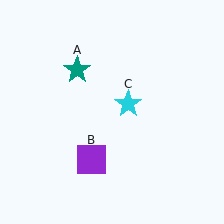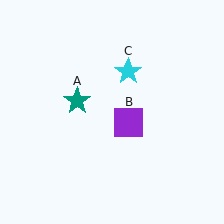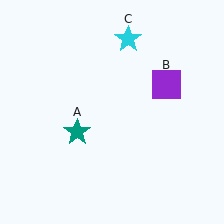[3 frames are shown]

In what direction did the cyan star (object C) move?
The cyan star (object C) moved up.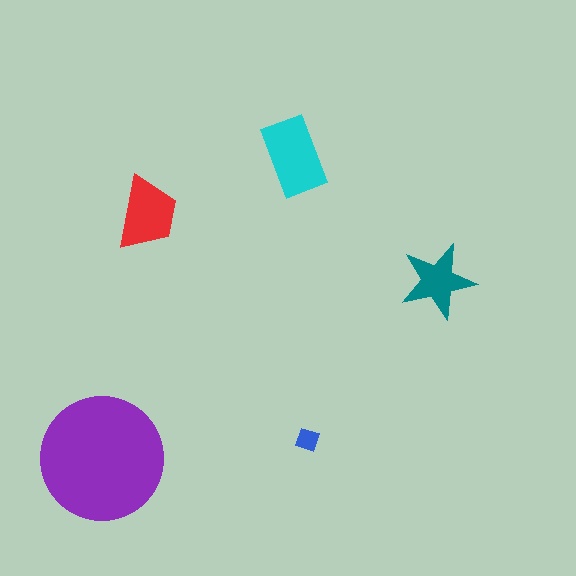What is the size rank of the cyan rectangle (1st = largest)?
2nd.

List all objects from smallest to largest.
The blue diamond, the teal star, the red trapezoid, the cyan rectangle, the purple circle.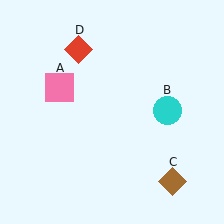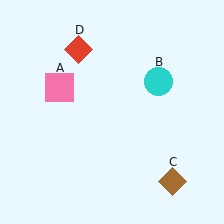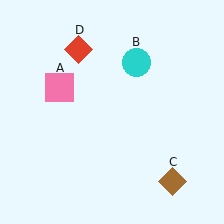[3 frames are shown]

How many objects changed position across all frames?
1 object changed position: cyan circle (object B).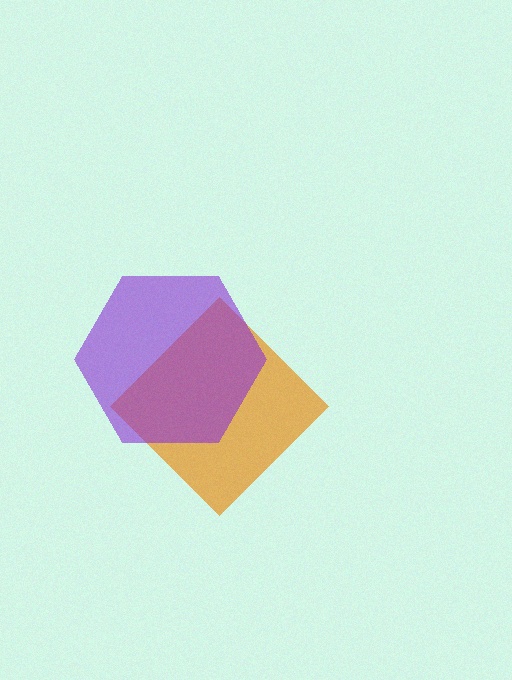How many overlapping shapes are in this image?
There are 2 overlapping shapes in the image.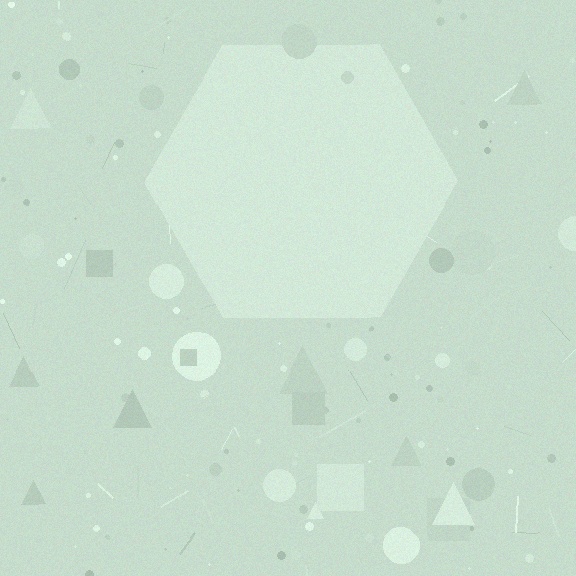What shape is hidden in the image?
A hexagon is hidden in the image.